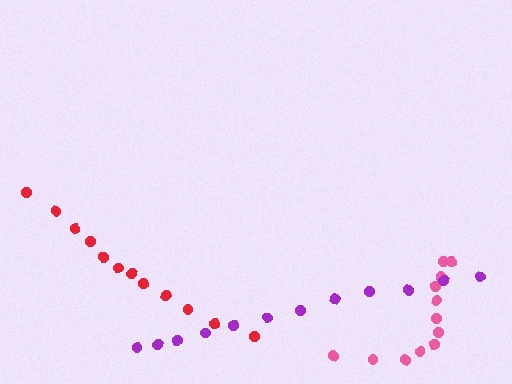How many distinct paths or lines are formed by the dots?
There are 3 distinct paths.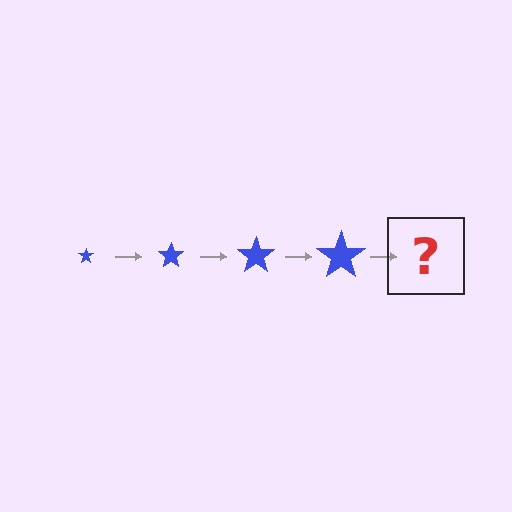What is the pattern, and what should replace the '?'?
The pattern is that the star gets progressively larger each step. The '?' should be a blue star, larger than the previous one.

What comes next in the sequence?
The next element should be a blue star, larger than the previous one.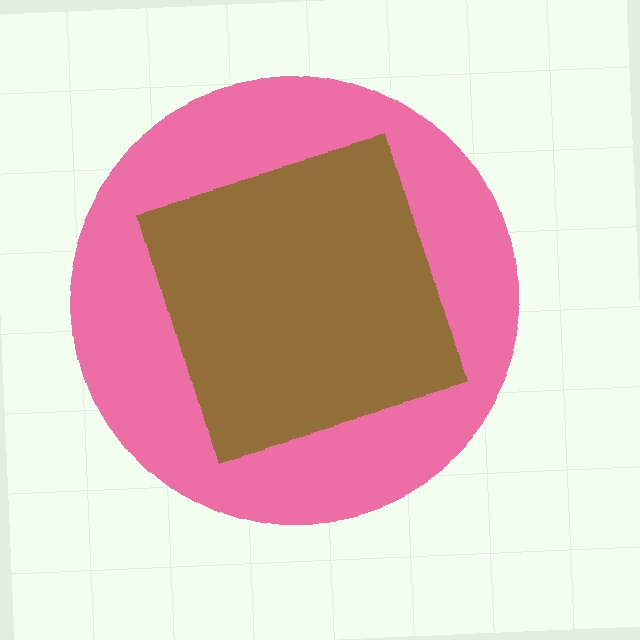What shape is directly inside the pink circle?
The brown diamond.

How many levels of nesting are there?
2.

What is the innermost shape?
The brown diamond.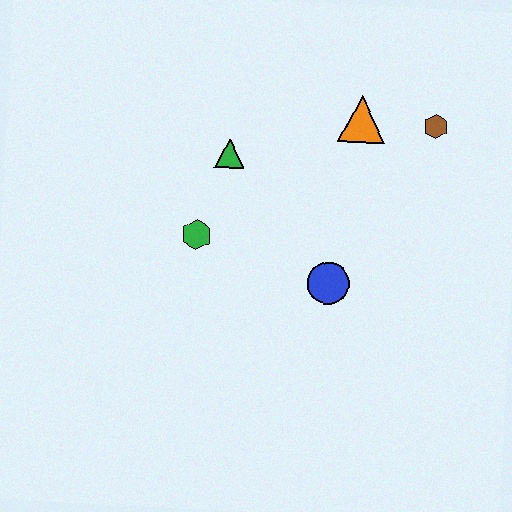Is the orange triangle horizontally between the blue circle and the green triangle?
No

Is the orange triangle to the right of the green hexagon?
Yes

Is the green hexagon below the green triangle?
Yes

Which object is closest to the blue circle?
The green hexagon is closest to the blue circle.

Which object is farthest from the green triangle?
The brown hexagon is farthest from the green triangle.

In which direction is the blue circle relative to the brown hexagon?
The blue circle is below the brown hexagon.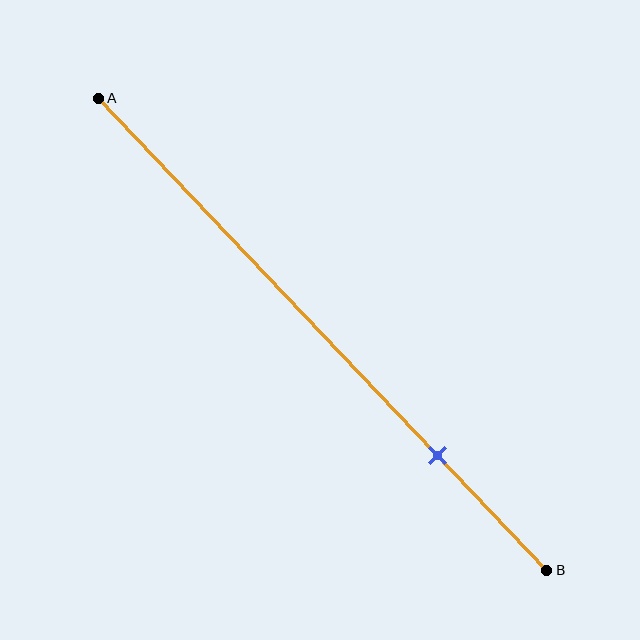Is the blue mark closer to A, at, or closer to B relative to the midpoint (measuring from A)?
The blue mark is closer to point B than the midpoint of segment AB.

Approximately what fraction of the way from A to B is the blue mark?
The blue mark is approximately 75% of the way from A to B.